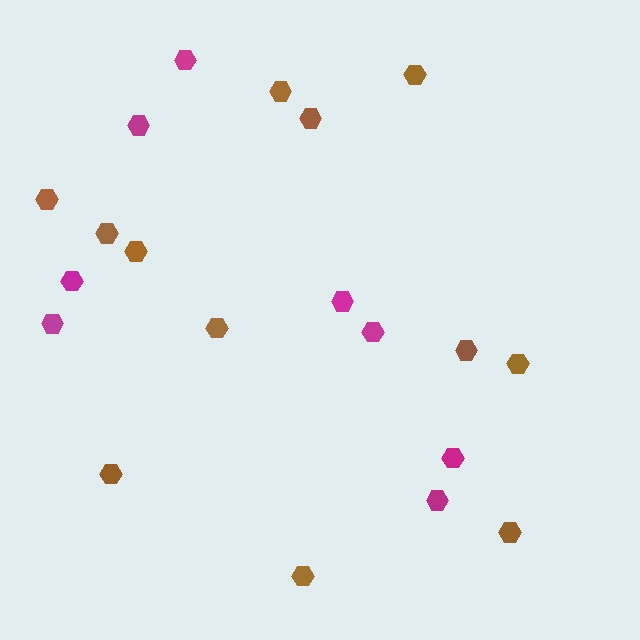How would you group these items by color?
There are 2 groups: one group of magenta hexagons (8) and one group of brown hexagons (12).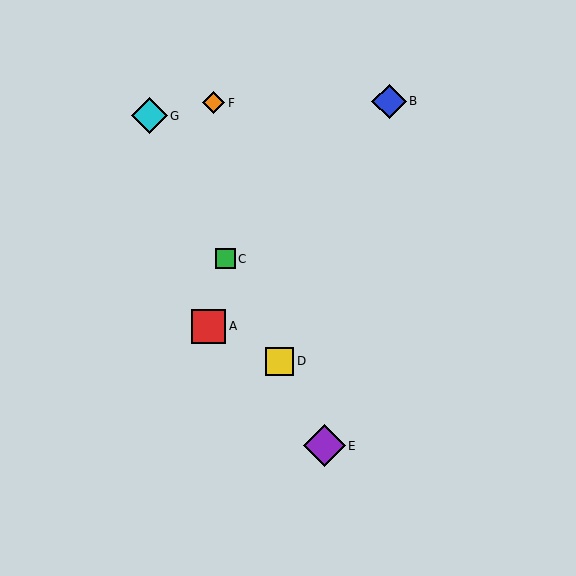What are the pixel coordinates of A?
Object A is at (208, 326).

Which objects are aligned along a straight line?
Objects C, D, E, G are aligned along a straight line.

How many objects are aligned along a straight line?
4 objects (C, D, E, G) are aligned along a straight line.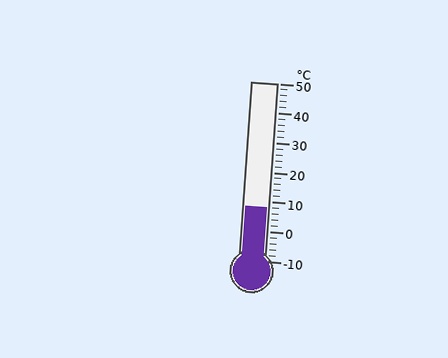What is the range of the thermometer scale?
The thermometer scale ranges from -10°C to 50°C.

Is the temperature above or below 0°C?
The temperature is above 0°C.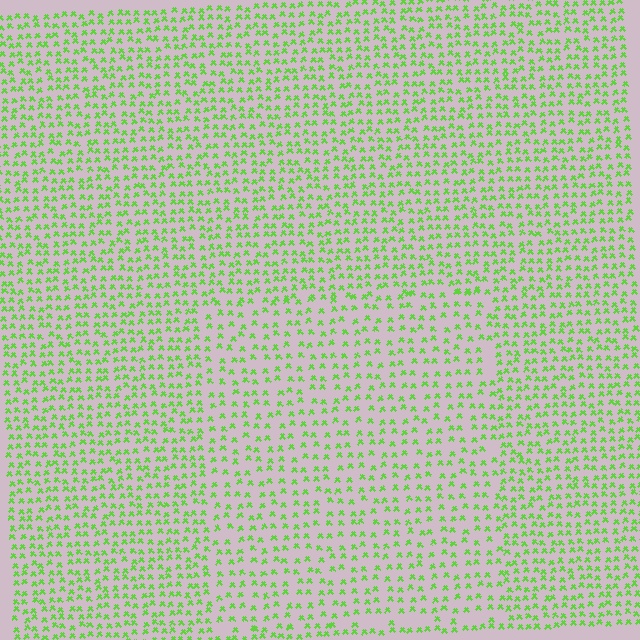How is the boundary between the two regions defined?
The boundary is defined by a change in element density (approximately 1.5x ratio). All elements are the same color, size, and shape.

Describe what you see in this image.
The image contains small lime elements arranged at two different densities. A rectangle-shaped region is visible where the elements are less densely packed than the surrounding area.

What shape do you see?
I see a rectangle.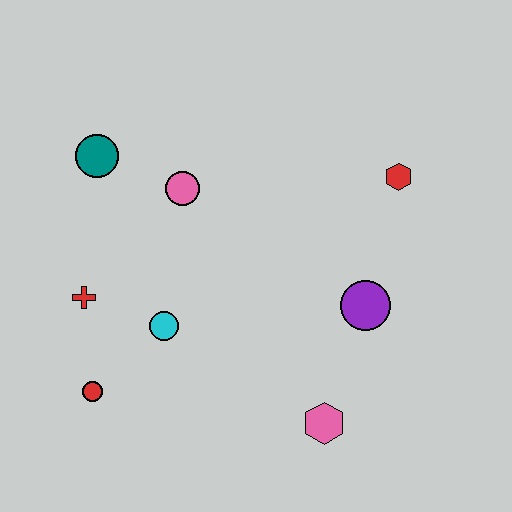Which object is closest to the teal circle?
The pink circle is closest to the teal circle.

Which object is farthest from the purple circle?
The teal circle is farthest from the purple circle.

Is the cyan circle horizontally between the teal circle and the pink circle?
Yes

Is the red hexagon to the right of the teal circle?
Yes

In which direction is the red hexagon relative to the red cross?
The red hexagon is to the right of the red cross.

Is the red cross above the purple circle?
Yes